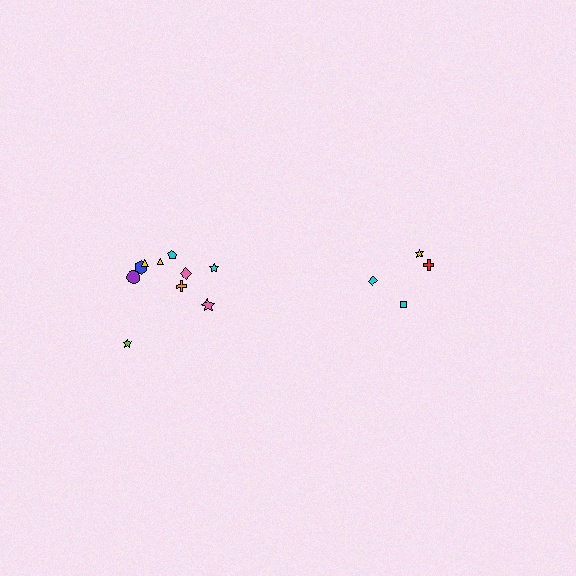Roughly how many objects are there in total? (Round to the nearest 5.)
Roughly 15 objects in total.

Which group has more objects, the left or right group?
The left group.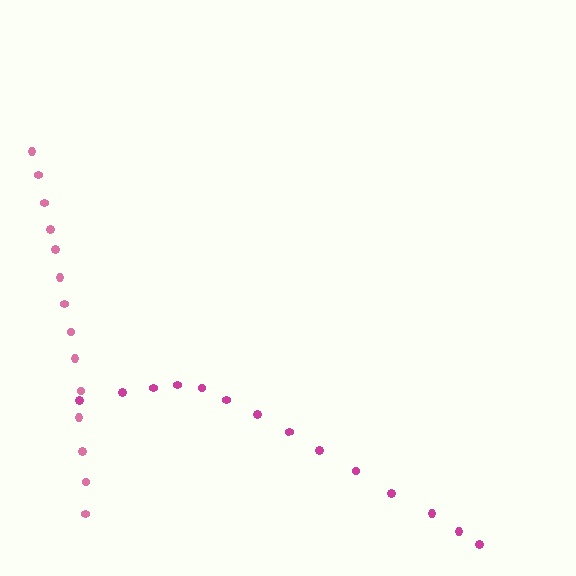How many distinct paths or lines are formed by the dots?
There are 2 distinct paths.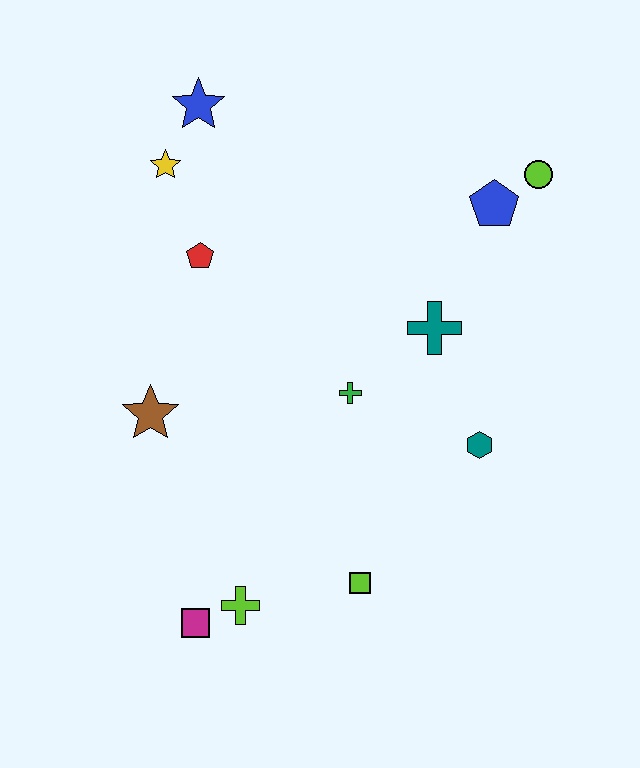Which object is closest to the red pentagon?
The yellow star is closest to the red pentagon.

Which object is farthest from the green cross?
The blue star is farthest from the green cross.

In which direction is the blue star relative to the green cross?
The blue star is above the green cross.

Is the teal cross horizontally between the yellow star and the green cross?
No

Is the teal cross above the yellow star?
No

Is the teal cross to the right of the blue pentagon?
No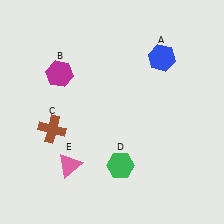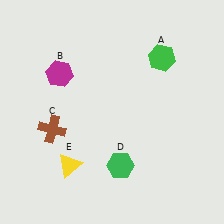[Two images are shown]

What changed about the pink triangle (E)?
In Image 1, E is pink. In Image 2, it changed to yellow.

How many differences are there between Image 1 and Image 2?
There are 2 differences between the two images.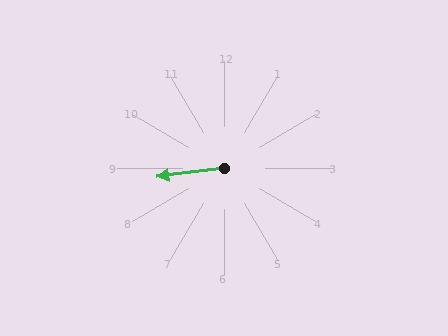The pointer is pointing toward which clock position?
Roughly 9 o'clock.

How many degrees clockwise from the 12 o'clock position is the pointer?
Approximately 263 degrees.